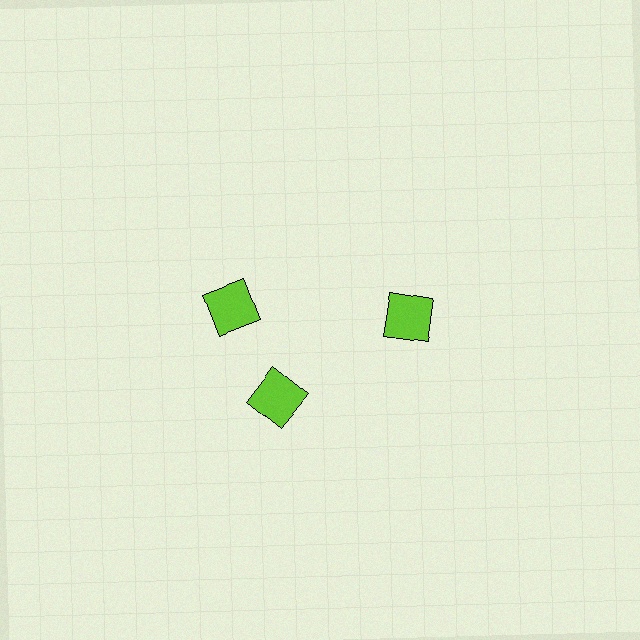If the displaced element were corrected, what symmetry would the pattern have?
It would have 3-fold rotational symmetry — the pattern would map onto itself every 120 degrees.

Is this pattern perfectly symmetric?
No. The 3 lime squares are arranged in a ring, but one element near the 11 o'clock position is rotated out of alignment along the ring, breaking the 3-fold rotational symmetry.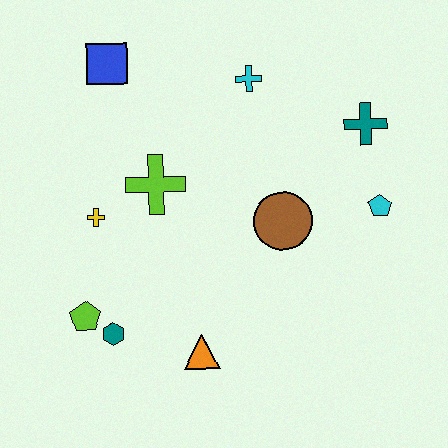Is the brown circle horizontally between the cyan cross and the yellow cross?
No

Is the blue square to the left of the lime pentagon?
No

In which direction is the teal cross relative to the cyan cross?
The teal cross is to the right of the cyan cross.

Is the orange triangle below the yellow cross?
Yes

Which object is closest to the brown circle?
The cyan pentagon is closest to the brown circle.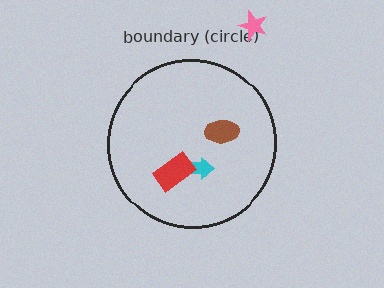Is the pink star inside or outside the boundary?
Outside.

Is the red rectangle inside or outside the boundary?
Inside.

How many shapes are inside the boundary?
3 inside, 1 outside.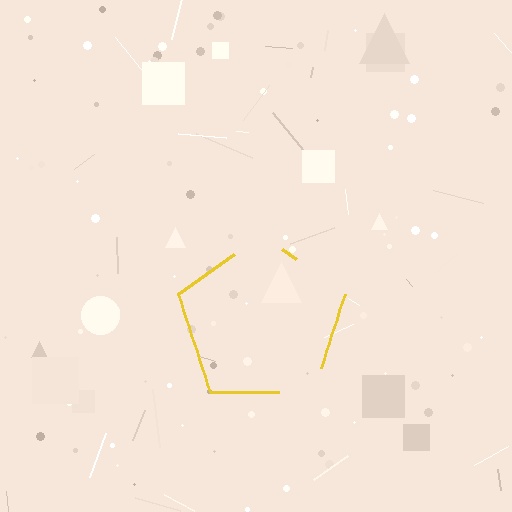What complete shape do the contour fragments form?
The contour fragments form a pentagon.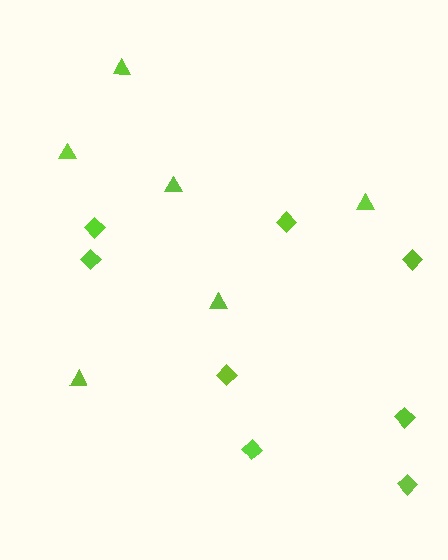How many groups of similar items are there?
There are 2 groups: one group of diamonds (8) and one group of triangles (6).